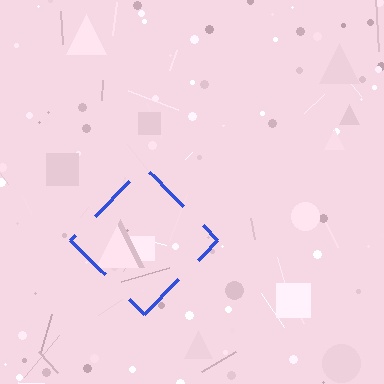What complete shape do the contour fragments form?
The contour fragments form a diamond.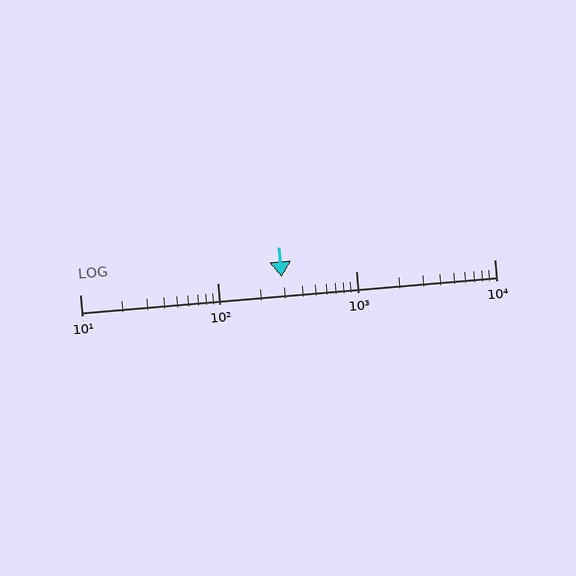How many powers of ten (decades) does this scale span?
The scale spans 3 decades, from 10 to 10000.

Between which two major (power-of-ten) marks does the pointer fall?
The pointer is between 100 and 1000.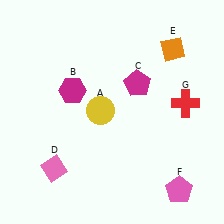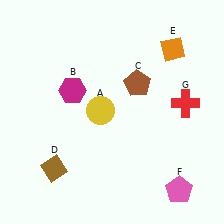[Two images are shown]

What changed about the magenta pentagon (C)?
In Image 1, C is magenta. In Image 2, it changed to brown.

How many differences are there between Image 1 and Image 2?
There are 2 differences between the two images.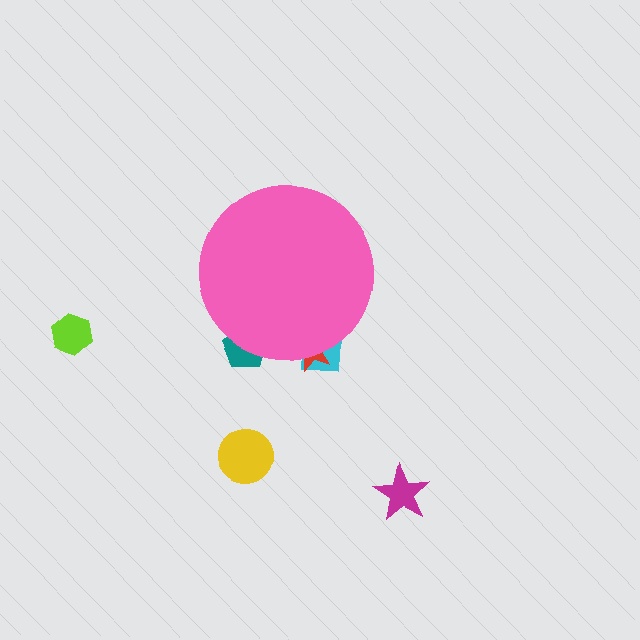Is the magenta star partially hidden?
No, the magenta star is fully visible.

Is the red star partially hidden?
Yes, the red star is partially hidden behind the pink circle.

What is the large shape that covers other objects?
A pink circle.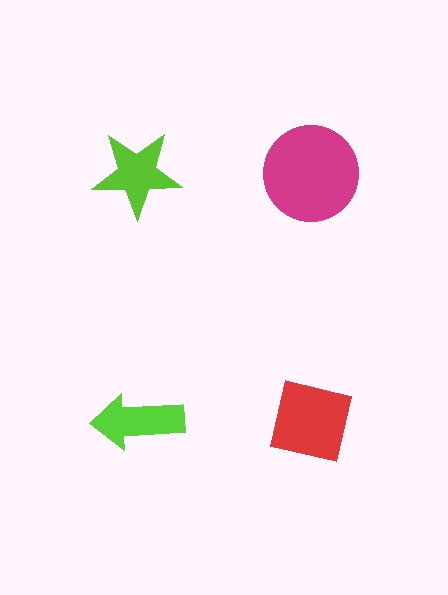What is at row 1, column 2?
A magenta circle.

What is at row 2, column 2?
A red square.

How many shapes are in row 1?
2 shapes.